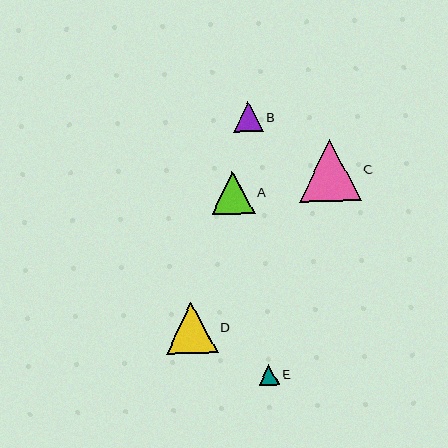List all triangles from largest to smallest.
From largest to smallest: C, D, A, B, E.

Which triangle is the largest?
Triangle C is the largest with a size of approximately 62 pixels.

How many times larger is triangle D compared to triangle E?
Triangle D is approximately 2.5 times the size of triangle E.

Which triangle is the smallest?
Triangle E is the smallest with a size of approximately 20 pixels.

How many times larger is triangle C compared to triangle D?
Triangle C is approximately 1.2 times the size of triangle D.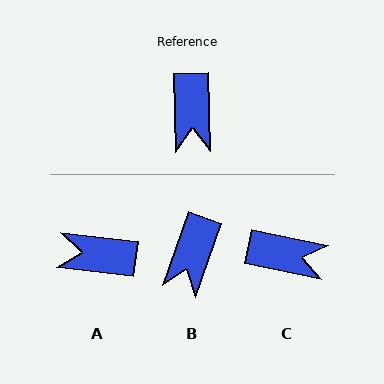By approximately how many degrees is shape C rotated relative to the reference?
Approximately 77 degrees counter-clockwise.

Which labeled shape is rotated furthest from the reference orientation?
A, about 99 degrees away.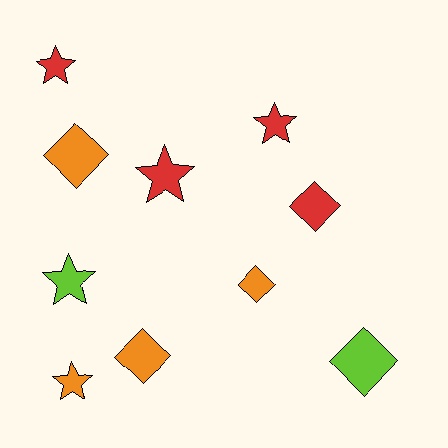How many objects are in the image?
There are 10 objects.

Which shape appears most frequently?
Star, with 5 objects.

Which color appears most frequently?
Red, with 4 objects.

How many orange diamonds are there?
There are 3 orange diamonds.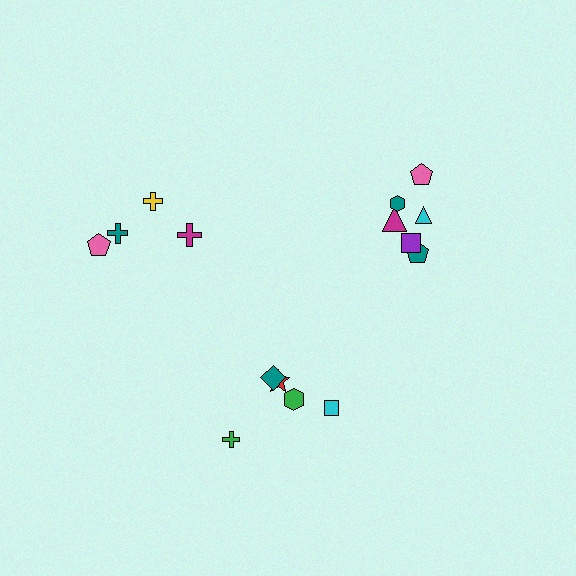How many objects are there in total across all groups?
There are 15 objects.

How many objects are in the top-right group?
There are 6 objects.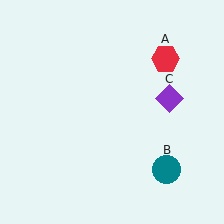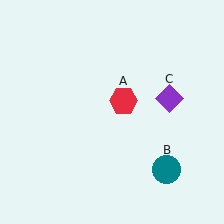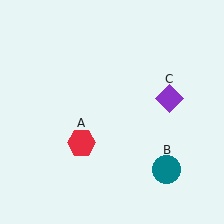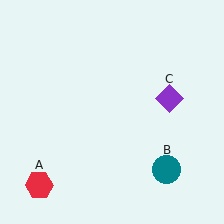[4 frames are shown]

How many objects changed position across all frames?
1 object changed position: red hexagon (object A).